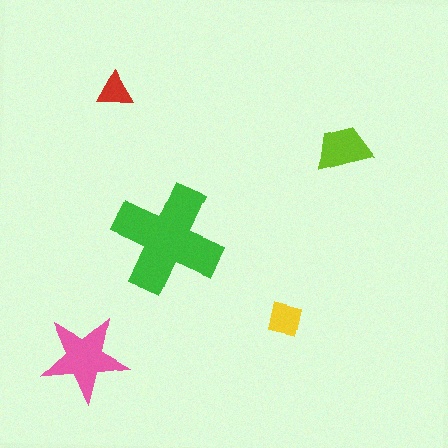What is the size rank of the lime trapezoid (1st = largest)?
3rd.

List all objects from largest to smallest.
The green cross, the pink star, the lime trapezoid, the yellow square, the red triangle.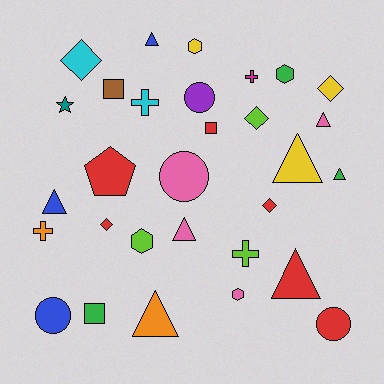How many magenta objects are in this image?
There is 1 magenta object.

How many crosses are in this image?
There are 4 crosses.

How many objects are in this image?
There are 30 objects.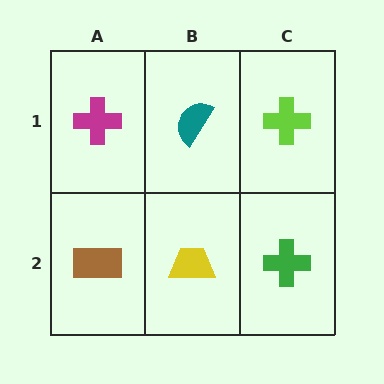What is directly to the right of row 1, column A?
A teal semicircle.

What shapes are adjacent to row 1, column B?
A yellow trapezoid (row 2, column B), a magenta cross (row 1, column A), a lime cross (row 1, column C).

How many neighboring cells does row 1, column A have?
2.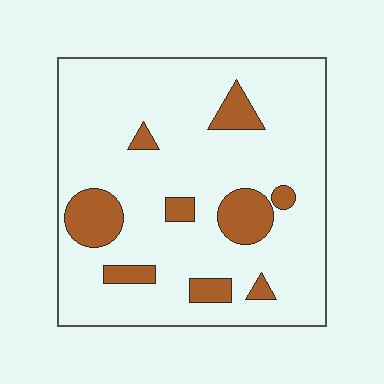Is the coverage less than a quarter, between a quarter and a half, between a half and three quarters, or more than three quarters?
Less than a quarter.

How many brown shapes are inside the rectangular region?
9.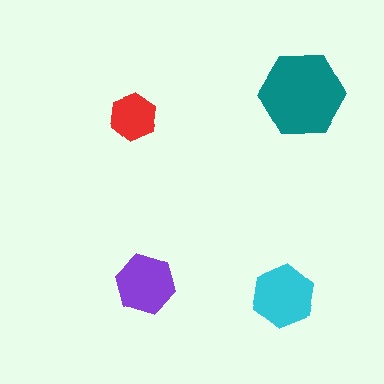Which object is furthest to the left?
The red hexagon is leftmost.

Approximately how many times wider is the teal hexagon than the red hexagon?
About 2 times wider.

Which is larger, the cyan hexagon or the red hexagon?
The cyan one.